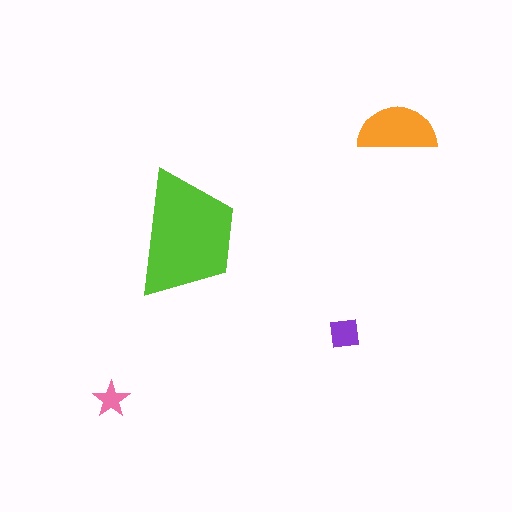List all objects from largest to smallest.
The lime trapezoid, the orange semicircle, the purple square, the pink star.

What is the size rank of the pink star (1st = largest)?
4th.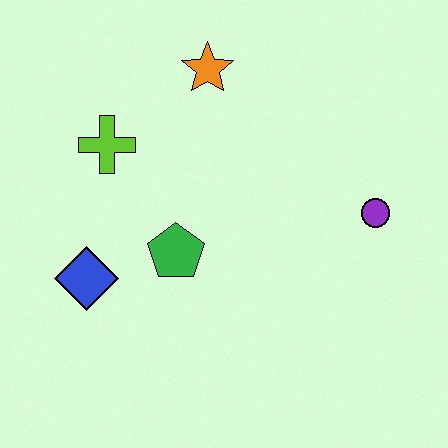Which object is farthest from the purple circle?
The blue diamond is farthest from the purple circle.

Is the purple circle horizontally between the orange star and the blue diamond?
No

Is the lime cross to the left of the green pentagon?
Yes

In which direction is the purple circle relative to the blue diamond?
The purple circle is to the right of the blue diamond.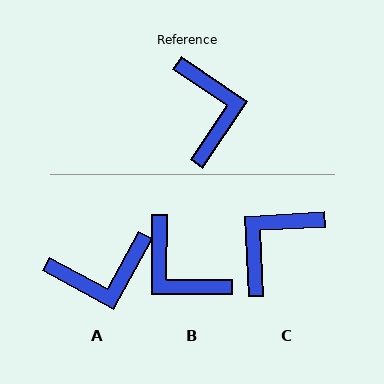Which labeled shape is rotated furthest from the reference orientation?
B, about 146 degrees away.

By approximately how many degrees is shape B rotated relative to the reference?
Approximately 146 degrees clockwise.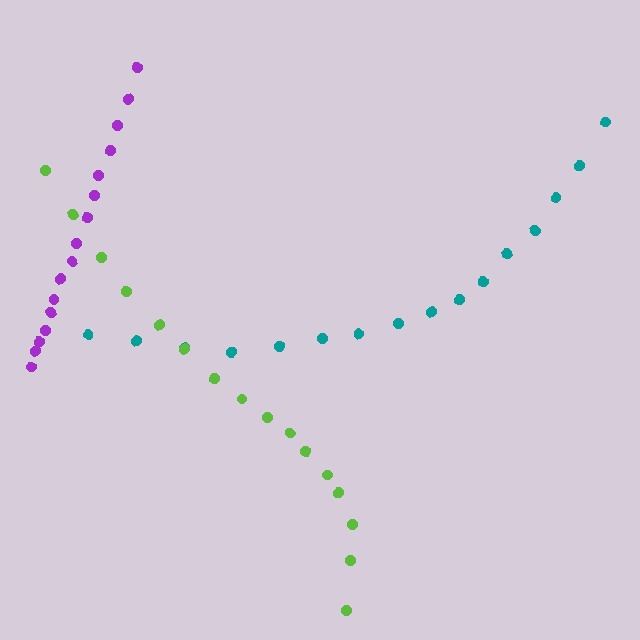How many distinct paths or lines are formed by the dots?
There are 3 distinct paths.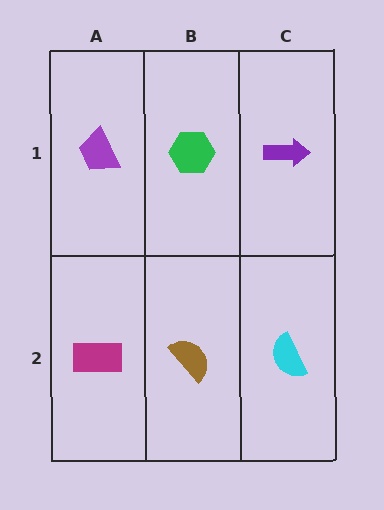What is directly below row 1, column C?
A cyan semicircle.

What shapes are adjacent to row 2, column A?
A purple trapezoid (row 1, column A), a brown semicircle (row 2, column B).